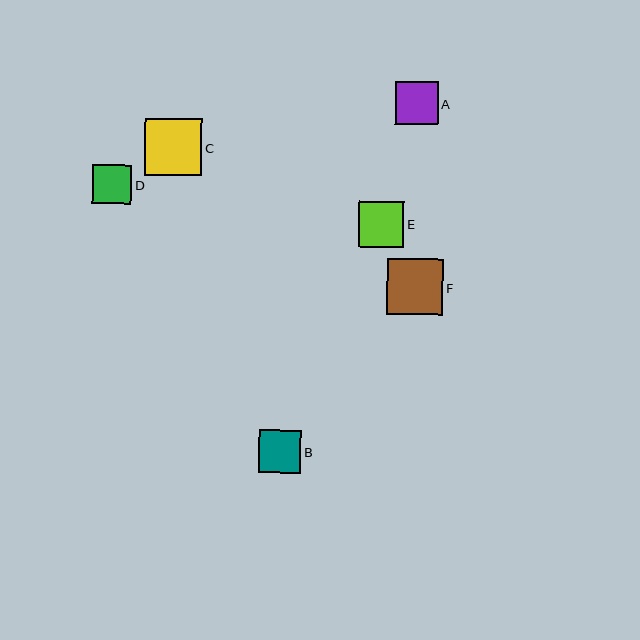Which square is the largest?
Square C is the largest with a size of approximately 57 pixels.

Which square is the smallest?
Square D is the smallest with a size of approximately 39 pixels.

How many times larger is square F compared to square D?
Square F is approximately 1.4 times the size of square D.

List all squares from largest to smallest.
From largest to smallest: C, F, E, A, B, D.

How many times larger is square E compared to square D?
Square E is approximately 1.2 times the size of square D.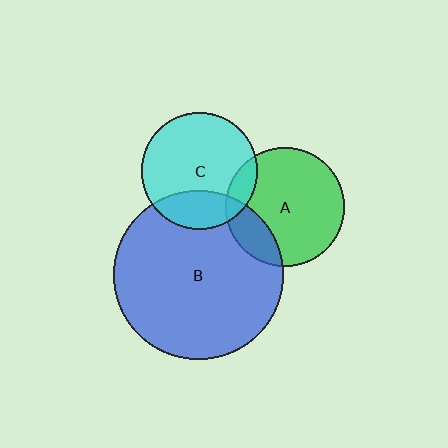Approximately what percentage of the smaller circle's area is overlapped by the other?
Approximately 10%.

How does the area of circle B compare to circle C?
Approximately 2.1 times.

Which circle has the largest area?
Circle B (blue).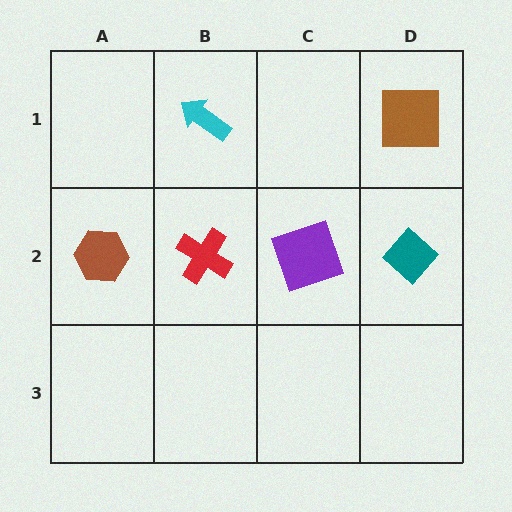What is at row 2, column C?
A purple square.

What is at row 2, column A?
A brown hexagon.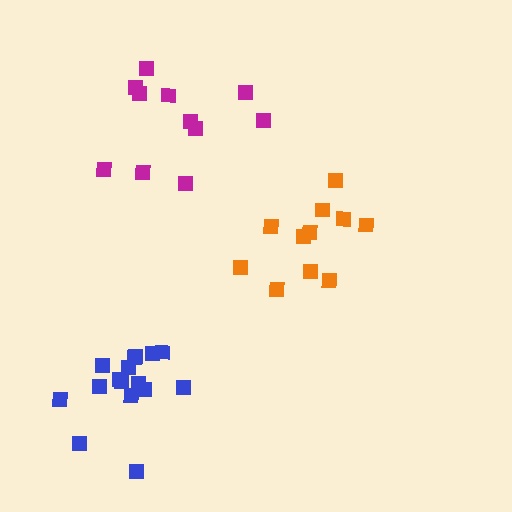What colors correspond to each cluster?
The clusters are colored: magenta, orange, blue.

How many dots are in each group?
Group 1: 11 dots, Group 2: 11 dots, Group 3: 16 dots (38 total).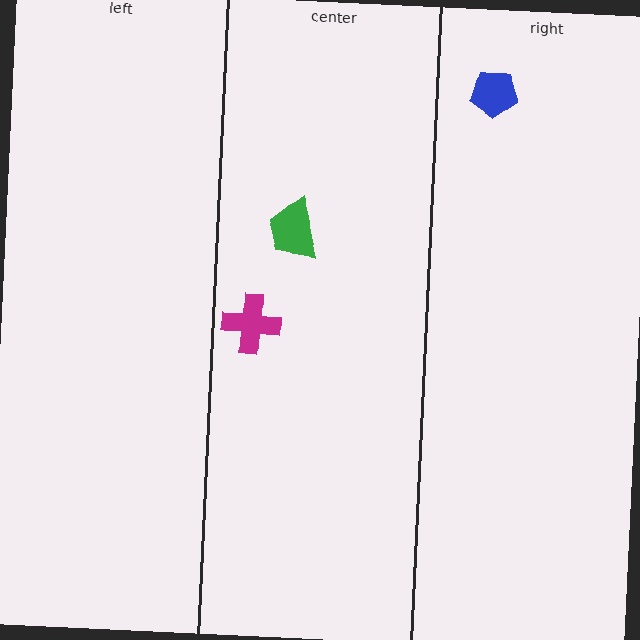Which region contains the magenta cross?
The center region.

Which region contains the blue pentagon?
The right region.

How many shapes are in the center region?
2.